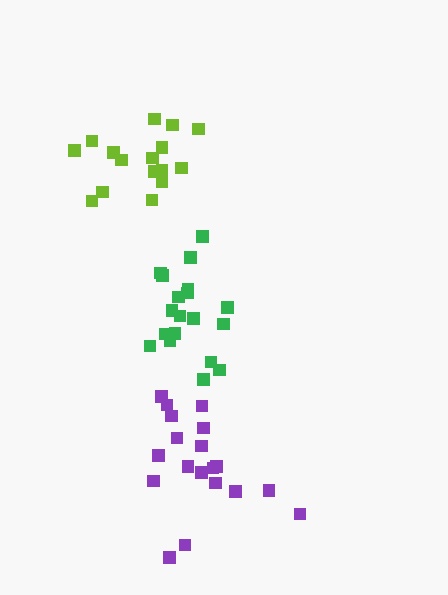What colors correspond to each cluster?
The clusters are colored: green, purple, lime.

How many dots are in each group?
Group 1: 19 dots, Group 2: 19 dots, Group 3: 16 dots (54 total).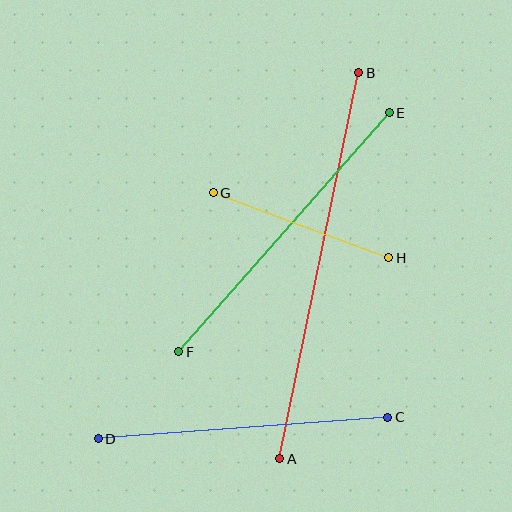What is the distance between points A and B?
The distance is approximately 394 pixels.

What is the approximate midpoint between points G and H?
The midpoint is at approximately (301, 225) pixels.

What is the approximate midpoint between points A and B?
The midpoint is at approximately (319, 266) pixels.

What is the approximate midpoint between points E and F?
The midpoint is at approximately (284, 232) pixels.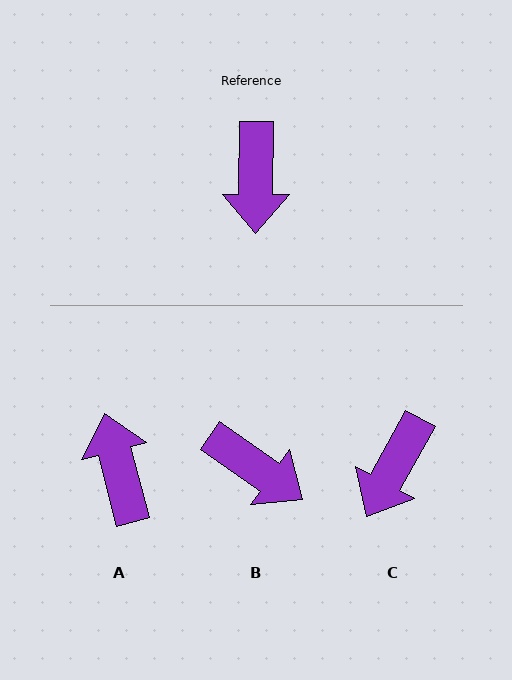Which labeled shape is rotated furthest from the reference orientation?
A, about 164 degrees away.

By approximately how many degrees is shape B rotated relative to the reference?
Approximately 56 degrees counter-clockwise.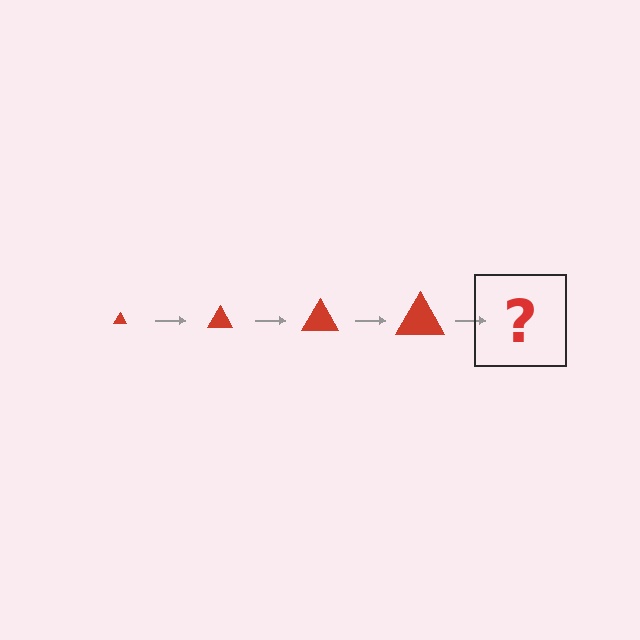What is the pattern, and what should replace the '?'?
The pattern is that the triangle gets progressively larger each step. The '?' should be a red triangle, larger than the previous one.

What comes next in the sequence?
The next element should be a red triangle, larger than the previous one.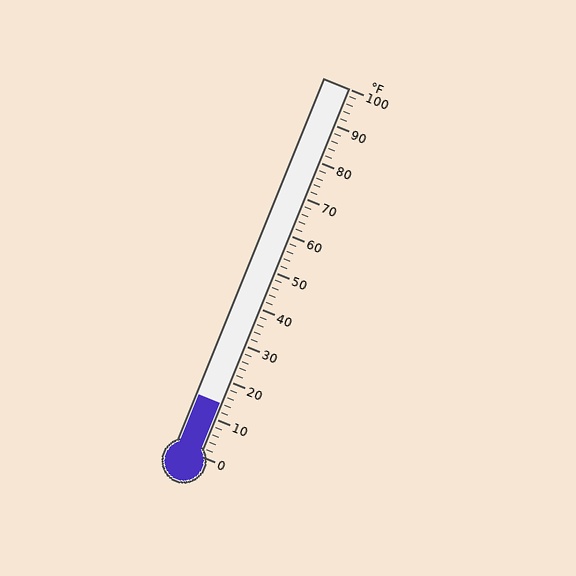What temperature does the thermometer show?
The thermometer shows approximately 14°F.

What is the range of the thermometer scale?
The thermometer scale ranges from 0°F to 100°F.